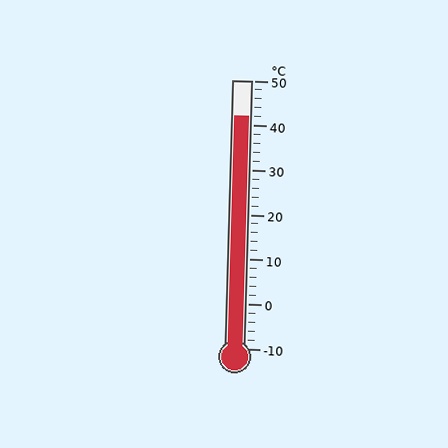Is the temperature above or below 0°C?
The temperature is above 0°C.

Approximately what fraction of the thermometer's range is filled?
The thermometer is filled to approximately 85% of its range.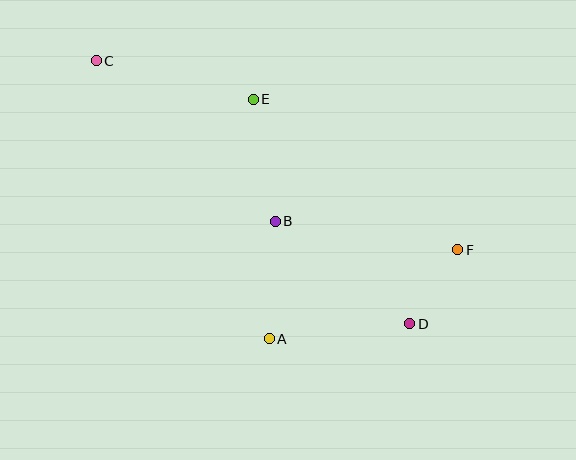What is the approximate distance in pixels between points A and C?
The distance between A and C is approximately 328 pixels.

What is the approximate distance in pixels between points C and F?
The distance between C and F is approximately 408 pixels.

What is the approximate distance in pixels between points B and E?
The distance between B and E is approximately 124 pixels.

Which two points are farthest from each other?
Points C and D are farthest from each other.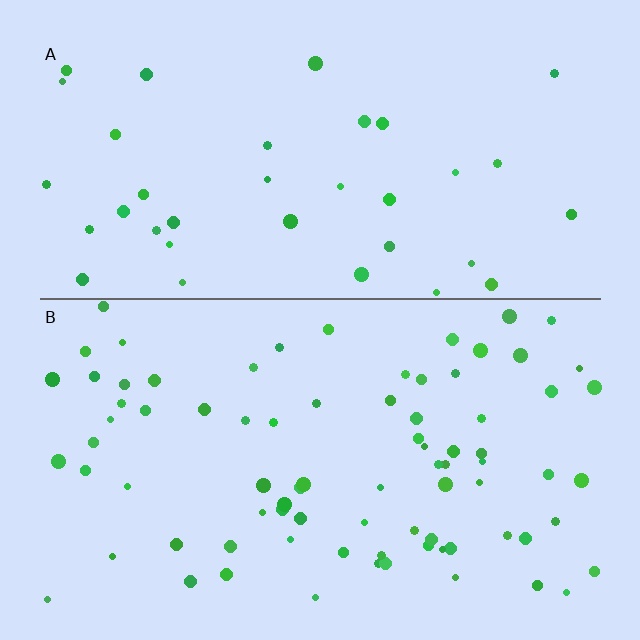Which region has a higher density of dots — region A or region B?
B (the bottom).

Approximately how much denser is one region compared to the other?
Approximately 2.3× — region B over region A.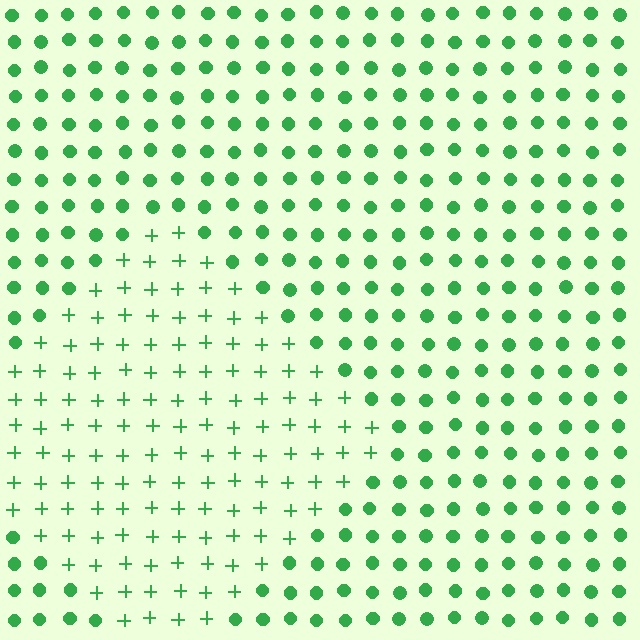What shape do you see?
I see a diamond.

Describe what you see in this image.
The image is filled with small green elements arranged in a uniform grid. A diamond-shaped region contains plus signs, while the surrounding area contains circles. The boundary is defined purely by the change in element shape.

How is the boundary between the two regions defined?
The boundary is defined by a change in element shape: plus signs inside vs. circles outside. All elements share the same color and spacing.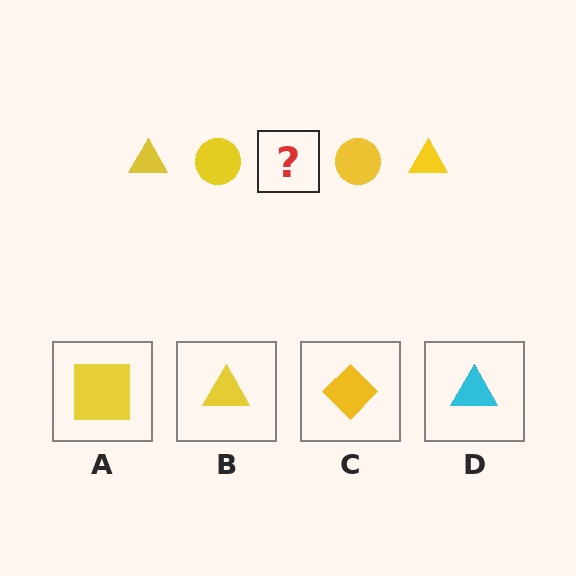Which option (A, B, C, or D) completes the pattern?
B.